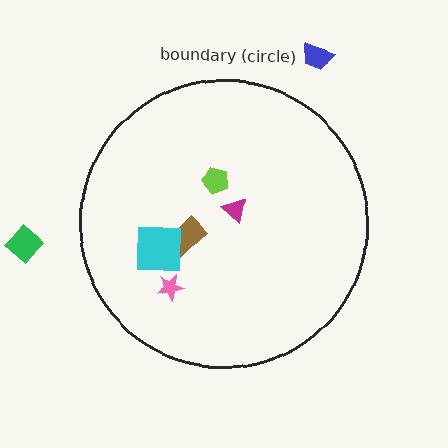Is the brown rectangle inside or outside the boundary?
Inside.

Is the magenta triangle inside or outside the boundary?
Inside.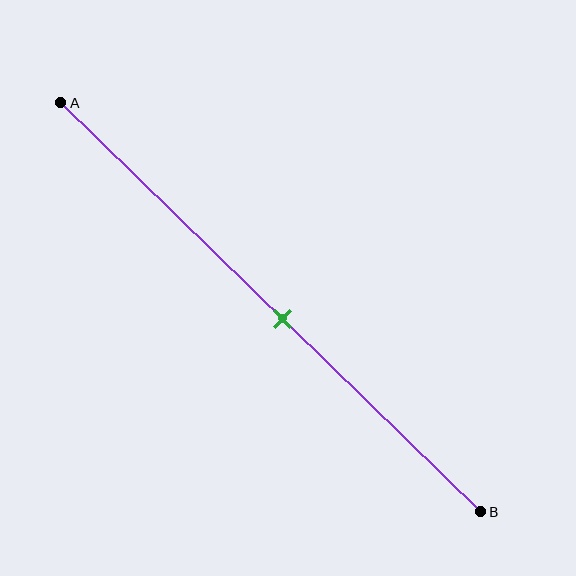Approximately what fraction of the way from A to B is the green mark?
The green mark is approximately 55% of the way from A to B.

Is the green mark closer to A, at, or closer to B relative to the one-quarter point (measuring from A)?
The green mark is closer to point B than the one-quarter point of segment AB.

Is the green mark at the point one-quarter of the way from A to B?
No, the mark is at about 55% from A, not at the 25% one-quarter point.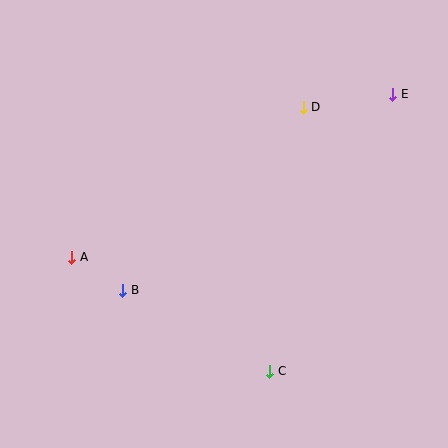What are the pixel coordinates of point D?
Point D is at (303, 107).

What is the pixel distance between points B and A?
The distance between B and A is 61 pixels.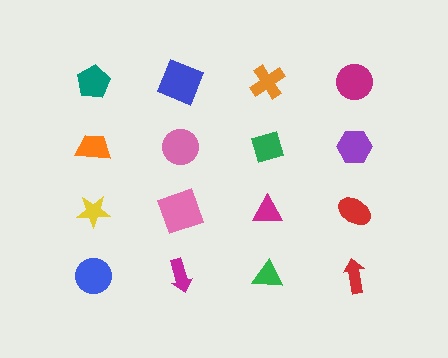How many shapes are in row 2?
4 shapes.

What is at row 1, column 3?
An orange cross.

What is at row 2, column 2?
A pink circle.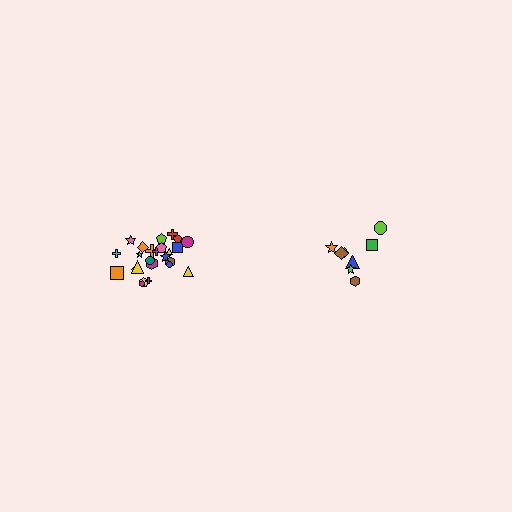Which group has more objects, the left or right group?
The left group.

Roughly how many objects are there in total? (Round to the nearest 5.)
Roughly 35 objects in total.